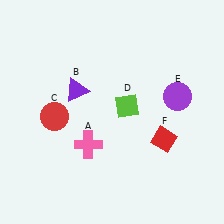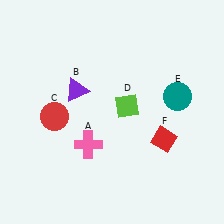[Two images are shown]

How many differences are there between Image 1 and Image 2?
There is 1 difference between the two images.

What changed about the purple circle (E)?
In Image 1, E is purple. In Image 2, it changed to teal.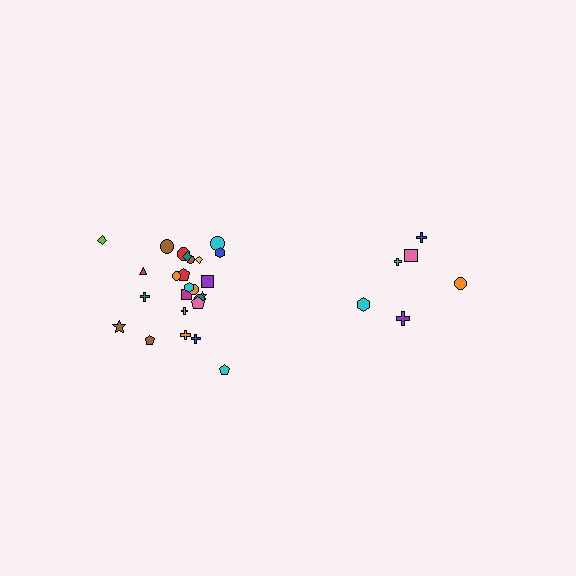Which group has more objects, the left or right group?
The left group.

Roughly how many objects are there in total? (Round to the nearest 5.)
Roughly 30 objects in total.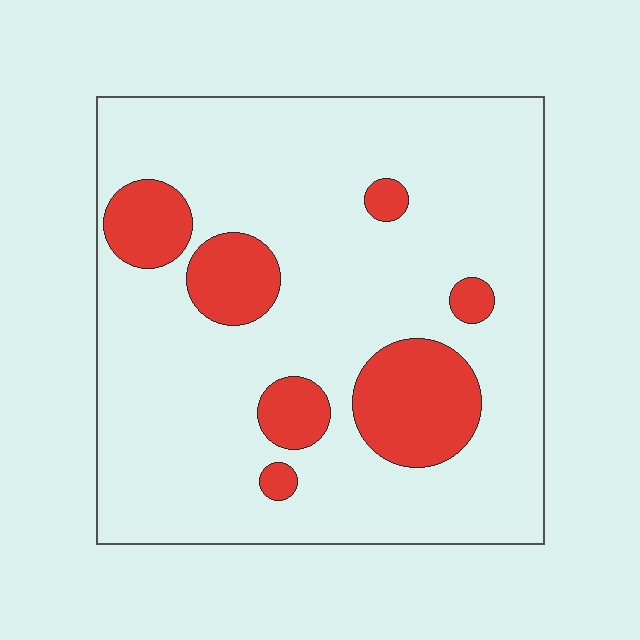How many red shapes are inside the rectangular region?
7.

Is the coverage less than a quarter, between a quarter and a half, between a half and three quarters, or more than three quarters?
Less than a quarter.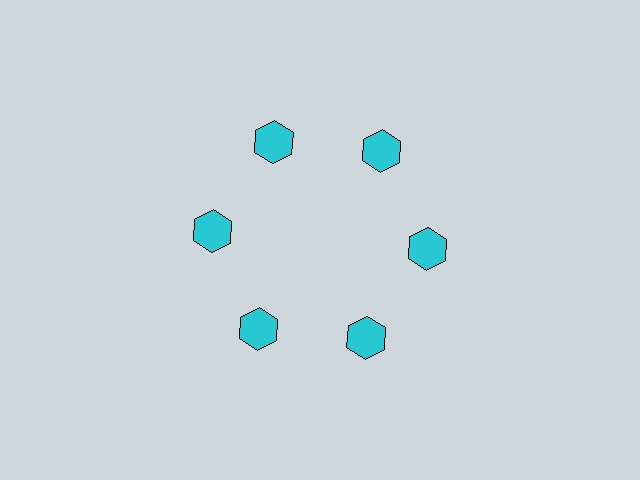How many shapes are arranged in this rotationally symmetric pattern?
There are 6 shapes, arranged in 6 groups of 1.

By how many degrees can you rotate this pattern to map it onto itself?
The pattern maps onto itself every 60 degrees of rotation.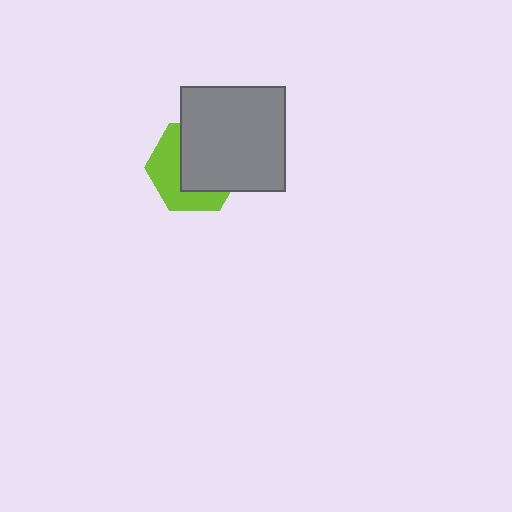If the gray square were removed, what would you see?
You would see the complete lime hexagon.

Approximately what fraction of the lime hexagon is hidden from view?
Roughly 56% of the lime hexagon is hidden behind the gray square.